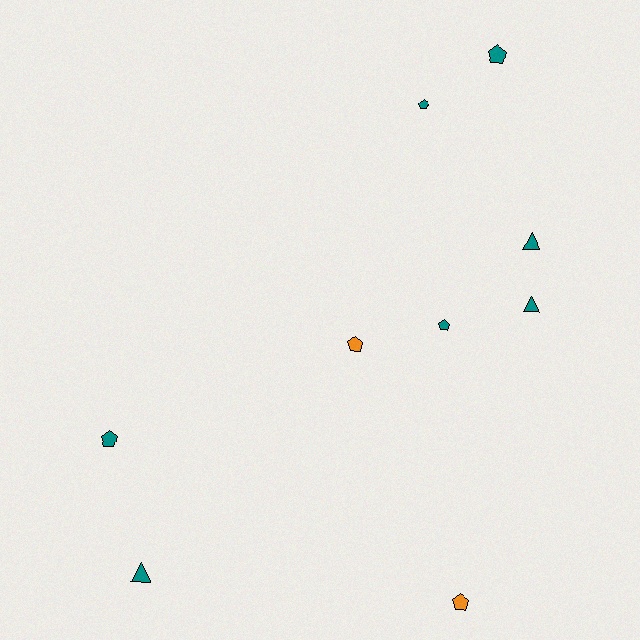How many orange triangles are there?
There are no orange triangles.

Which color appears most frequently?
Teal, with 7 objects.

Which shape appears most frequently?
Pentagon, with 6 objects.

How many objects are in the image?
There are 9 objects.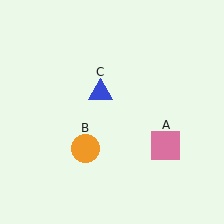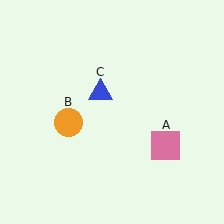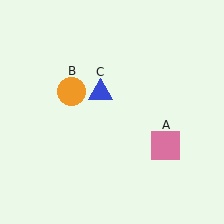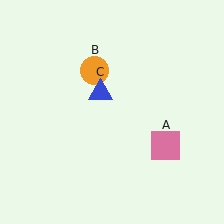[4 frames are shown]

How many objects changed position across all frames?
1 object changed position: orange circle (object B).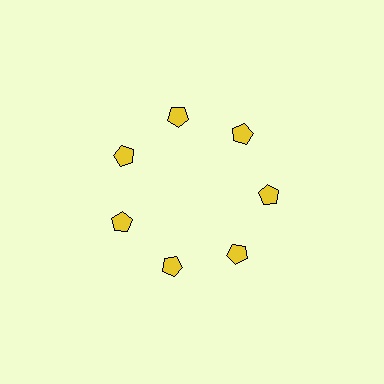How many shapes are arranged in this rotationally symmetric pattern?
There are 7 shapes, arranged in 7 groups of 1.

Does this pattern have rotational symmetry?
Yes, this pattern has 7-fold rotational symmetry. It looks the same after rotating 51 degrees around the center.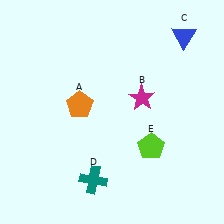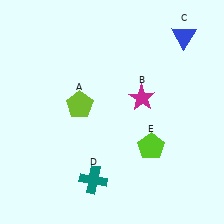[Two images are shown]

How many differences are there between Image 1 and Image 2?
There is 1 difference between the two images.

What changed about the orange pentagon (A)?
In Image 1, A is orange. In Image 2, it changed to lime.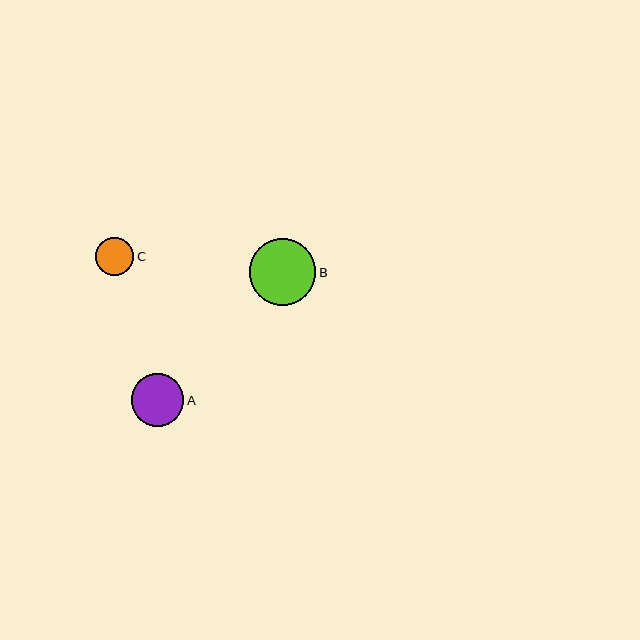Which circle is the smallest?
Circle C is the smallest with a size of approximately 38 pixels.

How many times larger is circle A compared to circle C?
Circle A is approximately 1.4 times the size of circle C.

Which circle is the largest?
Circle B is the largest with a size of approximately 66 pixels.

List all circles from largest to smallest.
From largest to smallest: B, A, C.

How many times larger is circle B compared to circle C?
Circle B is approximately 1.8 times the size of circle C.